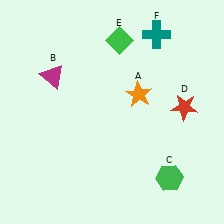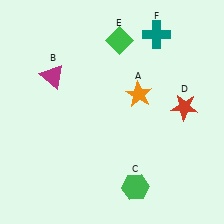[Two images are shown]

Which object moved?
The green hexagon (C) moved left.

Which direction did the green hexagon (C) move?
The green hexagon (C) moved left.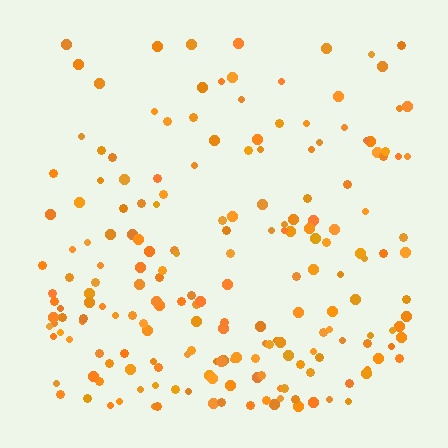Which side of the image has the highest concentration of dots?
The bottom.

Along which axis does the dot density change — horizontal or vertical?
Vertical.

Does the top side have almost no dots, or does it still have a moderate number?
Still a moderate number, just noticeably fewer than the bottom.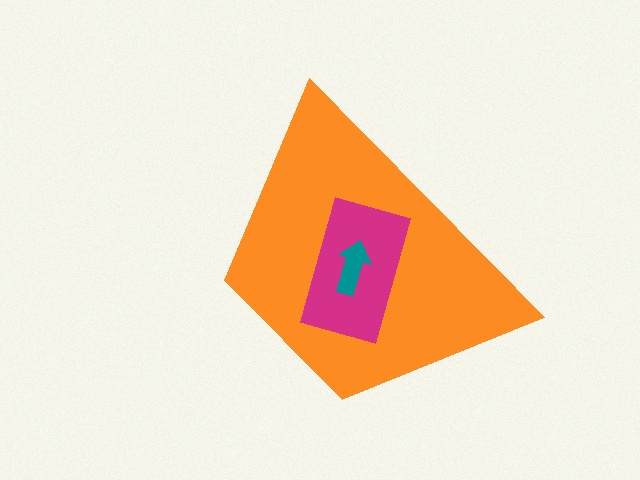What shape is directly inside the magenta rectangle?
The teal arrow.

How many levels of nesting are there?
3.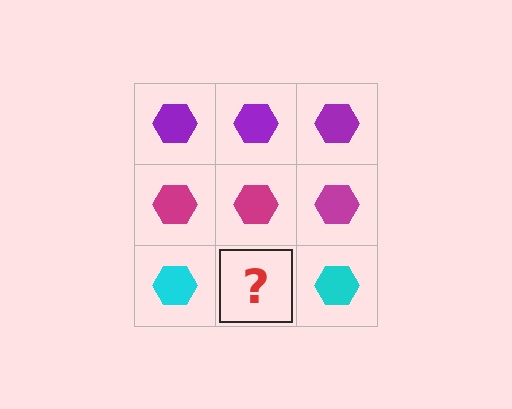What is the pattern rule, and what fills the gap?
The rule is that each row has a consistent color. The gap should be filled with a cyan hexagon.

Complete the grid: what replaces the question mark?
The question mark should be replaced with a cyan hexagon.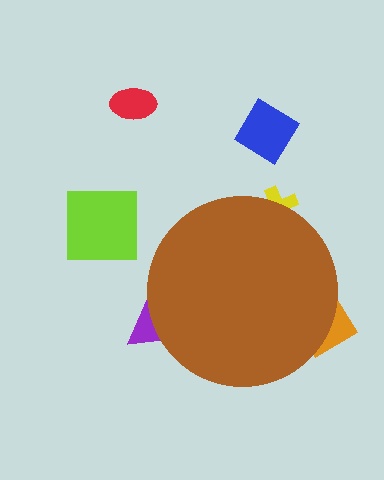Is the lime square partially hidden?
No, the lime square is fully visible.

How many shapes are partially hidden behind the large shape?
3 shapes are partially hidden.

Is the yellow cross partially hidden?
Yes, the yellow cross is partially hidden behind the brown circle.